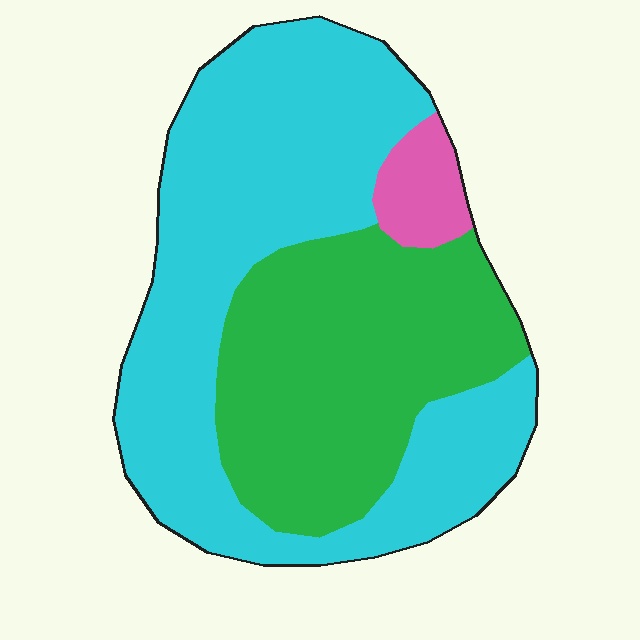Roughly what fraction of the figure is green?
Green takes up between a third and a half of the figure.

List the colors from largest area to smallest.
From largest to smallest: cyan, green, pink.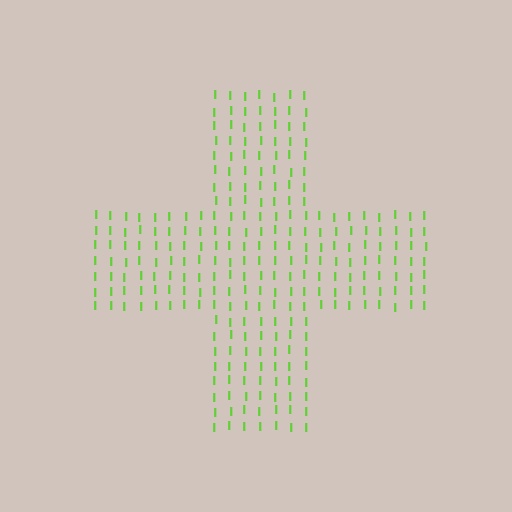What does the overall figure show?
The overall figure shows a cross.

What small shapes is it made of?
It is made of small letter I's.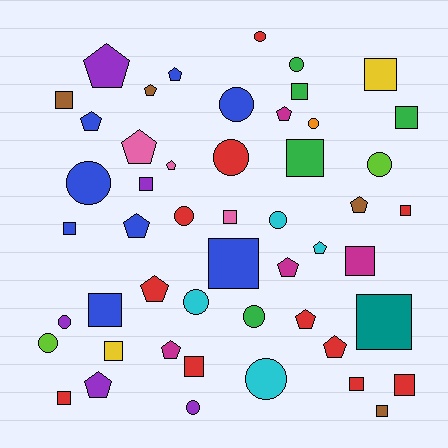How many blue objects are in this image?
There are 8 blue objects.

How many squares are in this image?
There are 19 squares.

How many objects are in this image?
There are 50 objects.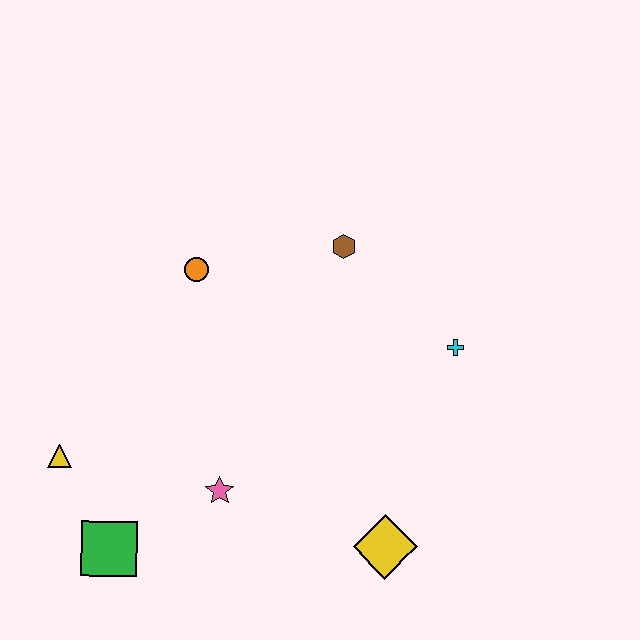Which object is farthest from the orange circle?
The yellow diamond is farthest from the orange circle.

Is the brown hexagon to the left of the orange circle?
No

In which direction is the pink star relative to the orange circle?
The pink star is below the orange circle.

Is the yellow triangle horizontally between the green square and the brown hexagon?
No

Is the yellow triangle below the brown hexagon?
Yes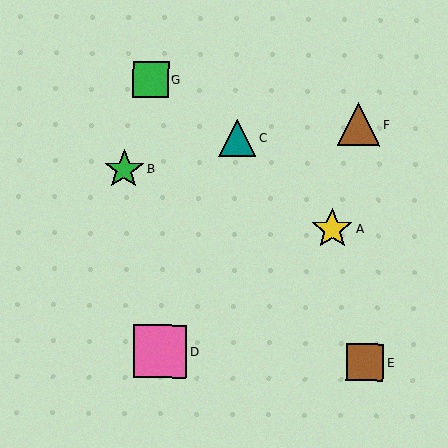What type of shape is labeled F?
Shape F is a brown triangle.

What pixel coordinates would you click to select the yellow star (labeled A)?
Click at (332, 229) to select the yellow star A.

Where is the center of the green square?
The center of the green square is at (151, 80).